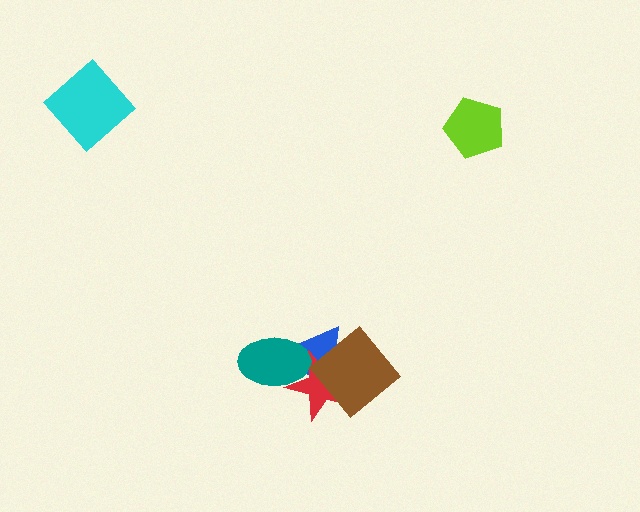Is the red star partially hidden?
Yes, it is partially covered by another shape.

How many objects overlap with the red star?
3 objects overlap with the red star.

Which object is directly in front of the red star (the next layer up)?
The teal ellipse is directly in front of the red star.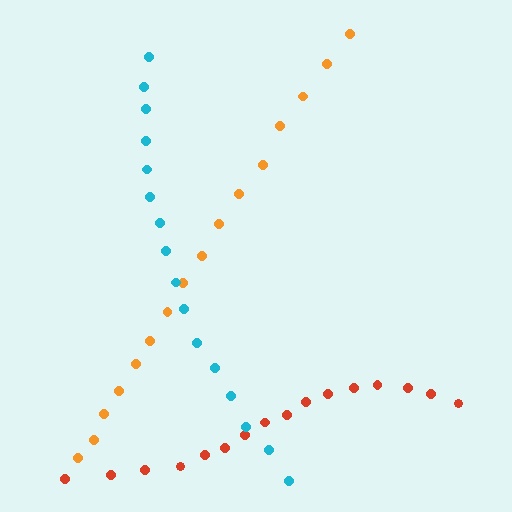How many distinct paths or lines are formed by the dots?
There are 3 distinct paths.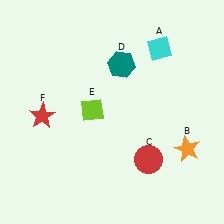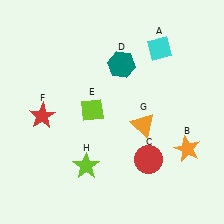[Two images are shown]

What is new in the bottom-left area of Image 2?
A lime star (H) was added in the bottom-left area of Image 2.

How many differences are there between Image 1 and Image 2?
There are 2 differences between the two images.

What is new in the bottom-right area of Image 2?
An orange triangle (G) was added in the bottom-right area of Image 2.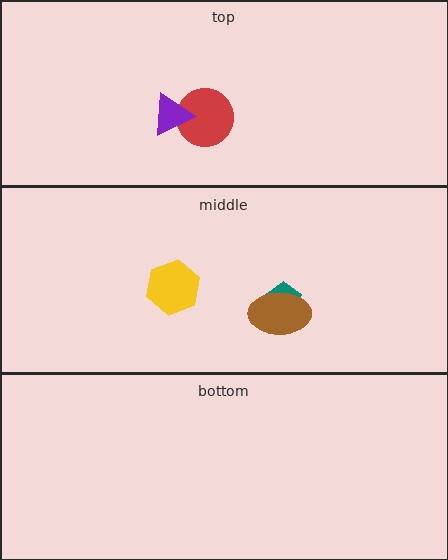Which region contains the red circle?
The top region.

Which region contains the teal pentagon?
The middle region.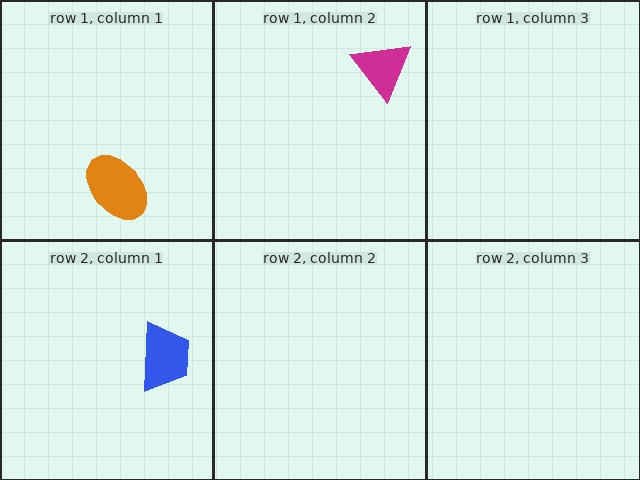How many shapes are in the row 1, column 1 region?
1.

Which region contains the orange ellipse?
The row 1, column 1 region.